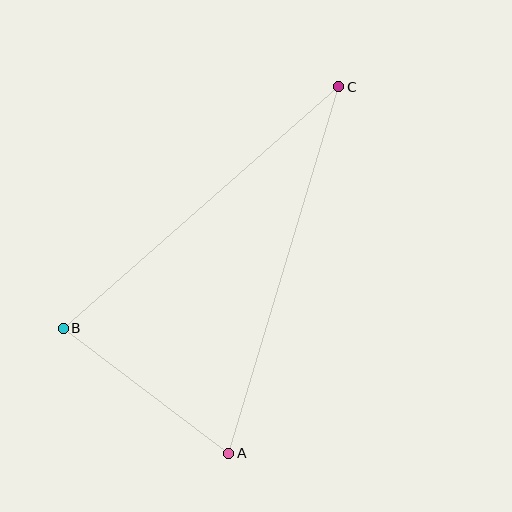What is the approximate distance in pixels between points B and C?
The distance between B and C is approximately 366 pixels.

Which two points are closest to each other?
Points A and B are closest to each other.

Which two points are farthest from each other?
Points A and C are farthest from each other.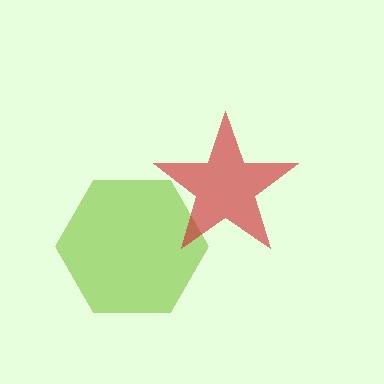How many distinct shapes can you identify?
There are 2 distinct shapes: a lime hexagon, a red star.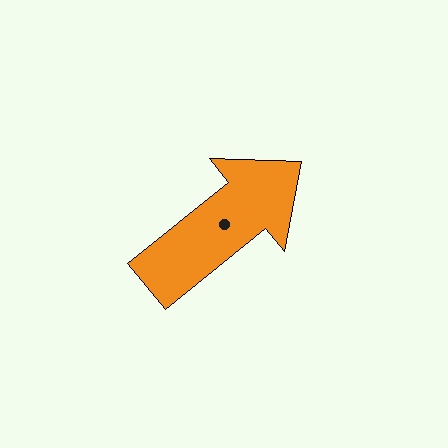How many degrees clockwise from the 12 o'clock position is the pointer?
Approximately 51 degrees.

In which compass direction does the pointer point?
Northeast.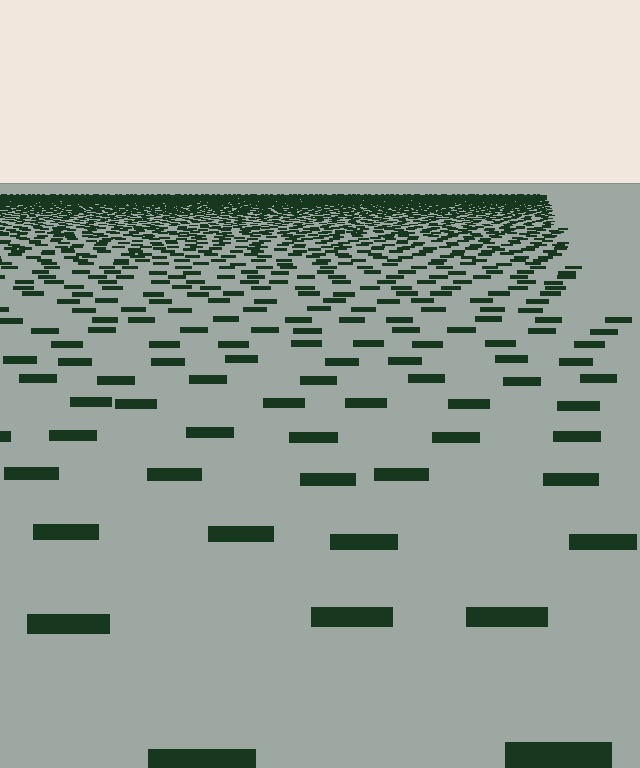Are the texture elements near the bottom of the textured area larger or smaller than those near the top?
Larger. Near the bottom, elements are closer to the viewer and appear at a bigger on-screen size.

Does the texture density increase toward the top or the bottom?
Density increases toward the top.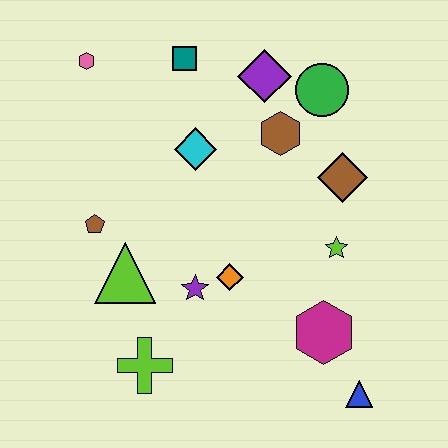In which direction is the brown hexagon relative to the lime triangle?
The brown hexagon is to the right of the lime triangle.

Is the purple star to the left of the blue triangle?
Yes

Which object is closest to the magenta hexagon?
The blue triangle is closest to the magenta hexagon.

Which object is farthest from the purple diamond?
The blue triangle is farthest from the purple diamond.